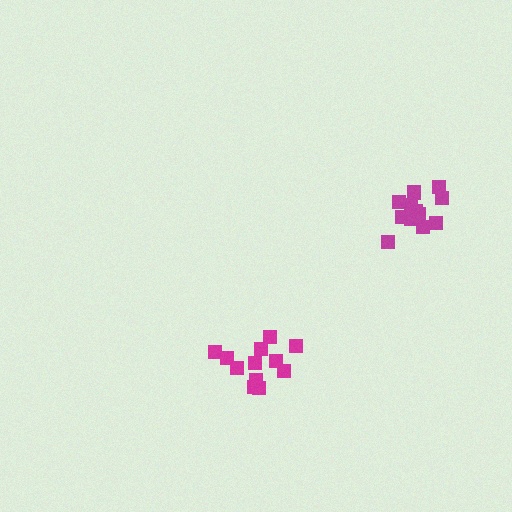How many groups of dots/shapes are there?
There are 2 groups.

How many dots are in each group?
Group 1: 13 dots, Group 2: 12 dots (25 total).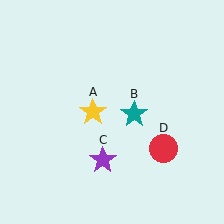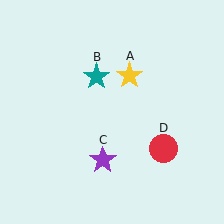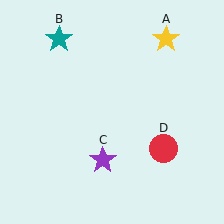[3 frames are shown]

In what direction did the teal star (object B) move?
The teal star (object B) moved up and to the left.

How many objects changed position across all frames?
2 objects changed position: yellow star (object A), teal star (object B).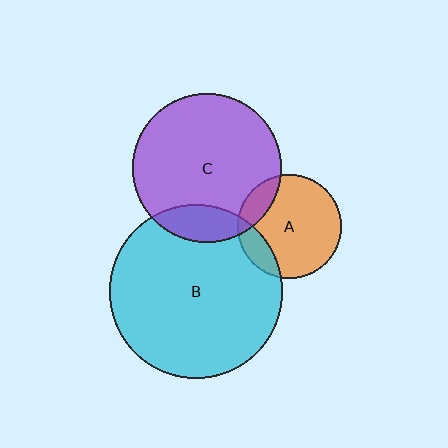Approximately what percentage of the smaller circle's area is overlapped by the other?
Approximately 15%.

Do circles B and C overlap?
Yes.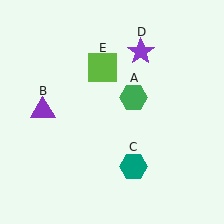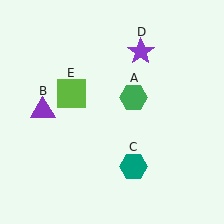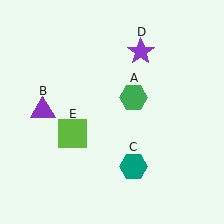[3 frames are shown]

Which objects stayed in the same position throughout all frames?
Green hexagon (object A) and purple triangle (object B) and teal hexagon (object C) and purple star (object D) remained stationary.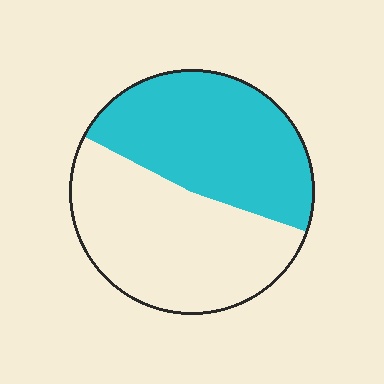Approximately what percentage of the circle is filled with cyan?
Approximately 50%.